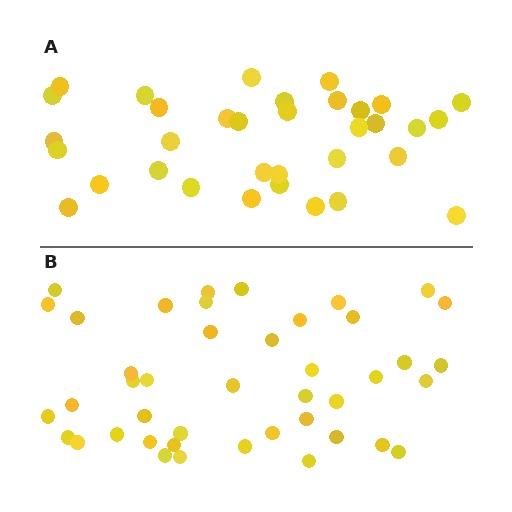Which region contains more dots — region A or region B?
Region B (the bottom region) has more dots.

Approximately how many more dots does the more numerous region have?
Region B has roughly 8 or so more dots than region A.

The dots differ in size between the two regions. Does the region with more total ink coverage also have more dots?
No. Region A has more total ink coverage because its dots are larger, but region B actually contains more individual dots. Total area can be misleading — the number of items is what matters here.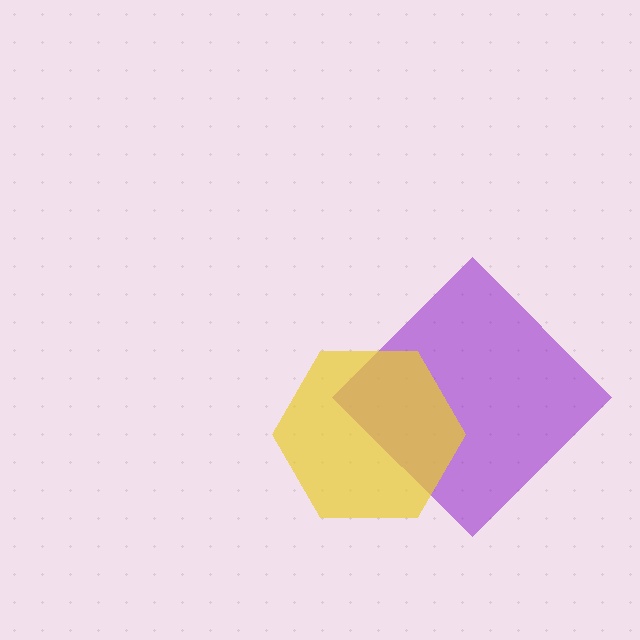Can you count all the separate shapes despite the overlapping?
Yes, there are 2 separate shapes.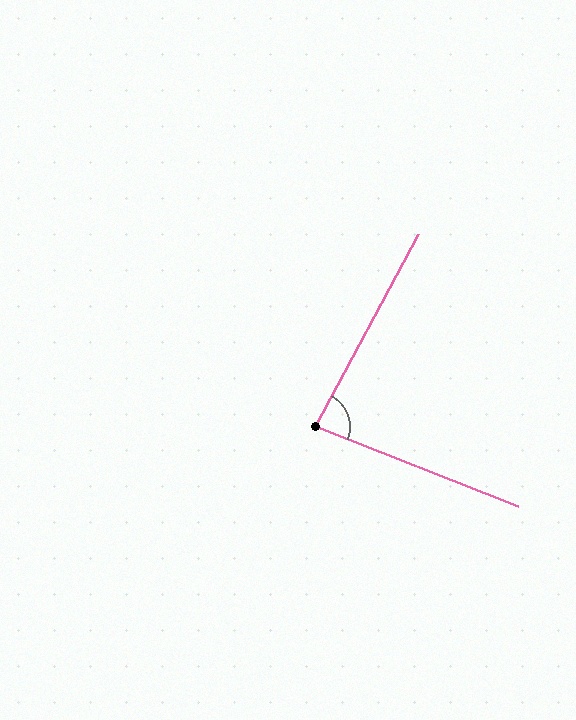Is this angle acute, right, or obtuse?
It is acute.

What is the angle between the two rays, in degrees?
Approximately 83 degrees.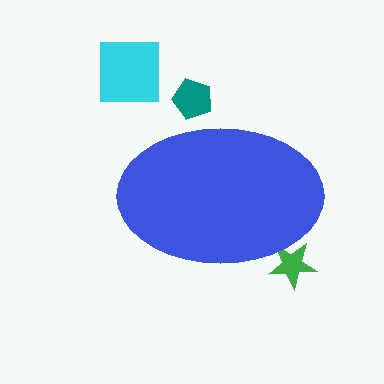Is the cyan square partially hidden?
No, the cyan square is fully visible.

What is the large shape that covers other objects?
A blue ellipse.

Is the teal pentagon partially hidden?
Yes, the teal pentagon is partially hidden behind the blue ellipse.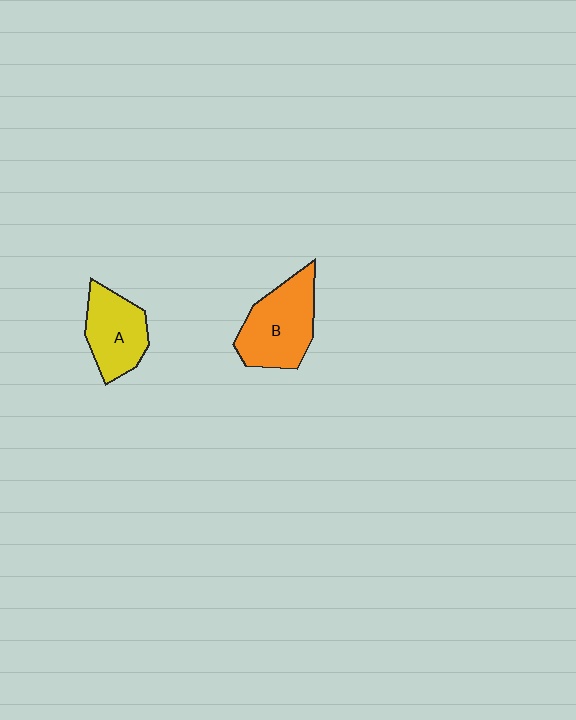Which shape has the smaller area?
Shape A (yellow).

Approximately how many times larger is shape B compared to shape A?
Approximately 1.2 times.